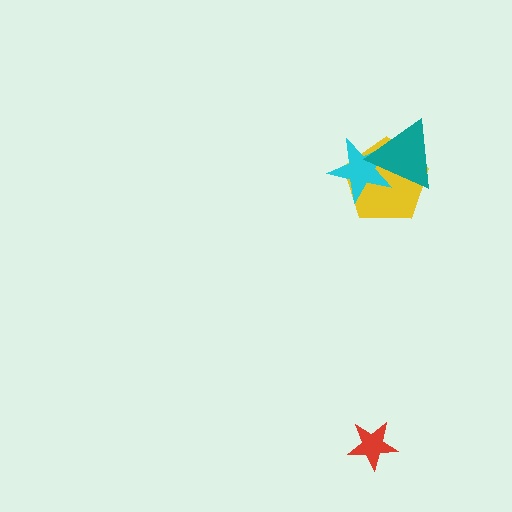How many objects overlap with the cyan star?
2 objects overlap with the cyan star.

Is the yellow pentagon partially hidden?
Yes, it is partially covered by another shape.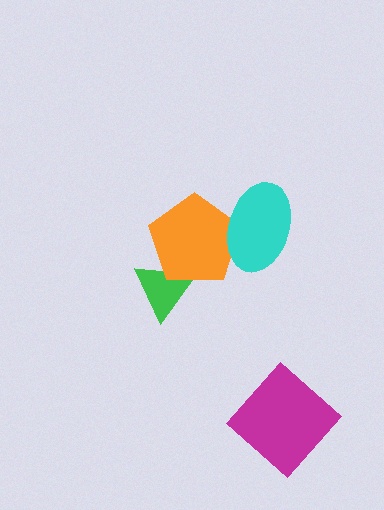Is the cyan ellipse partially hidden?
No, no other shape covers it.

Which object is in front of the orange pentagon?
The cyan ellipse is in front of the orange pentagon.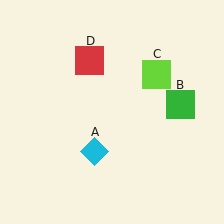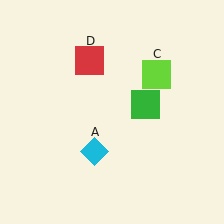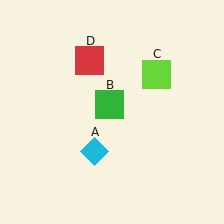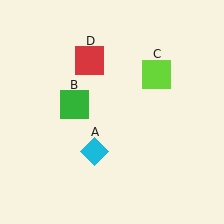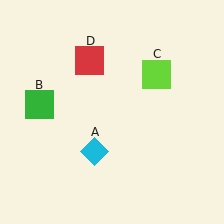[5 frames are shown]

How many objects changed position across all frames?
1 object changed position: green square (object B).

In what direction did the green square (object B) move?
The green square (object B) moved left.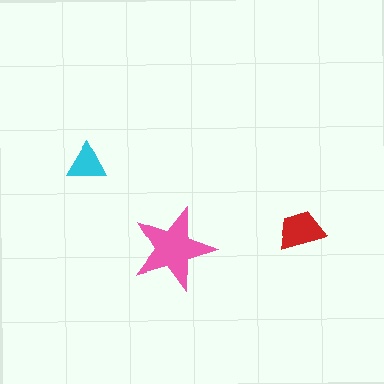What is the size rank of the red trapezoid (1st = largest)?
2nd.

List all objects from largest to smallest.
The pink star, the red trapezoid, the cyan triangle.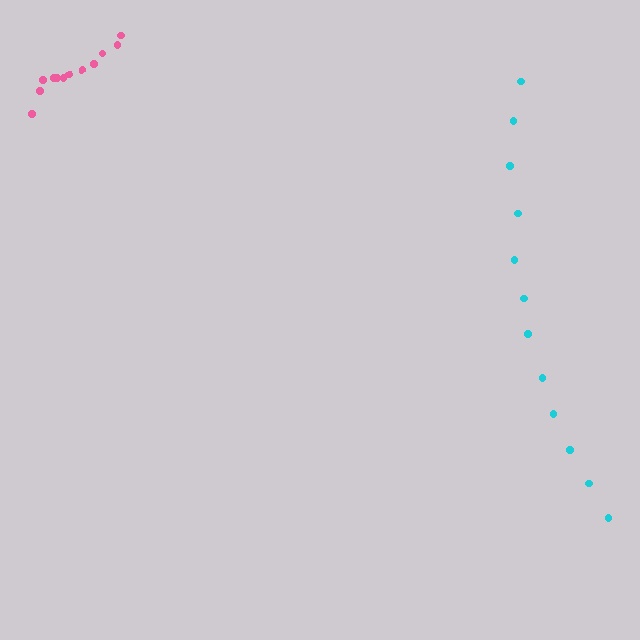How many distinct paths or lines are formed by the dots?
There are 2 distinct paths.